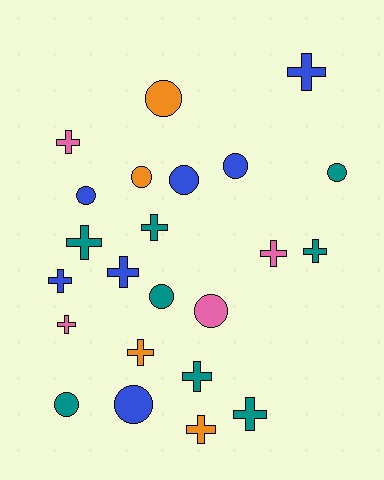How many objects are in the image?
There are 23 objects.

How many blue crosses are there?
There are 3 blue crosses.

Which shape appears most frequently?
Cross, with 13 objects.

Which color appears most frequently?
Teal, with 8 objects.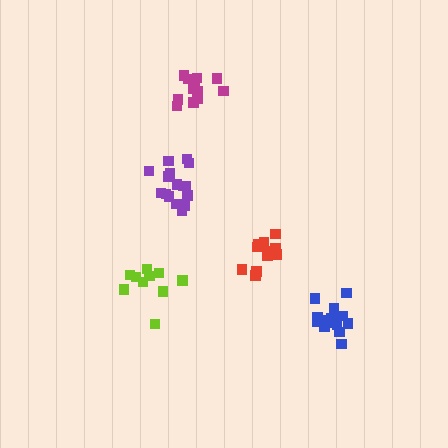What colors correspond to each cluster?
The clusters are colored: lime, purple, red, blue, magenta.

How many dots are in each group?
Group 1: 10 dots, Group 2: 16 dots, Group 3: 12 dots, Group 4: 16 dots, Group 5: 12 dots (66 total).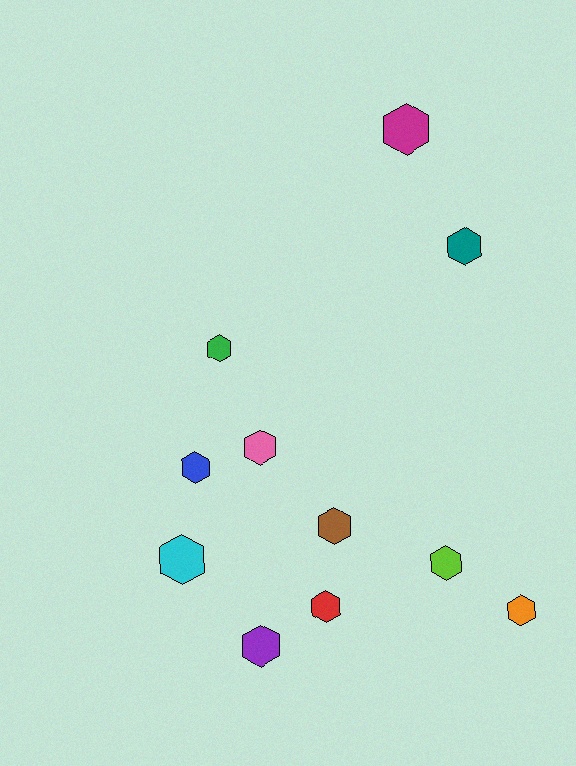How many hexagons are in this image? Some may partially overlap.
There are 11 hexagons.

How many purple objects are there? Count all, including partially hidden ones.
There is 1 purple object.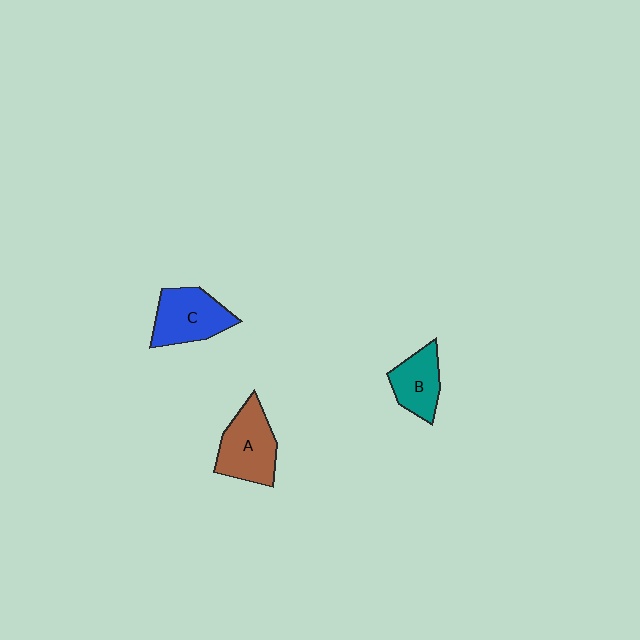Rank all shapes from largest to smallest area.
From largest to smallest: A (brown), C (blue), B (teal).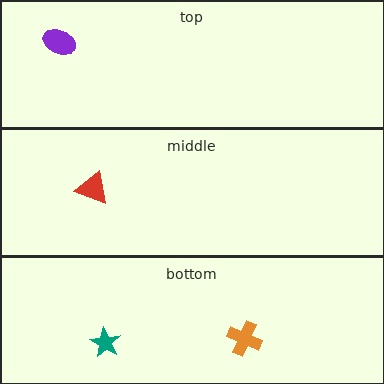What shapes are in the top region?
The purple ellipse.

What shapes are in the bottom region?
The teal star, the orange cross.